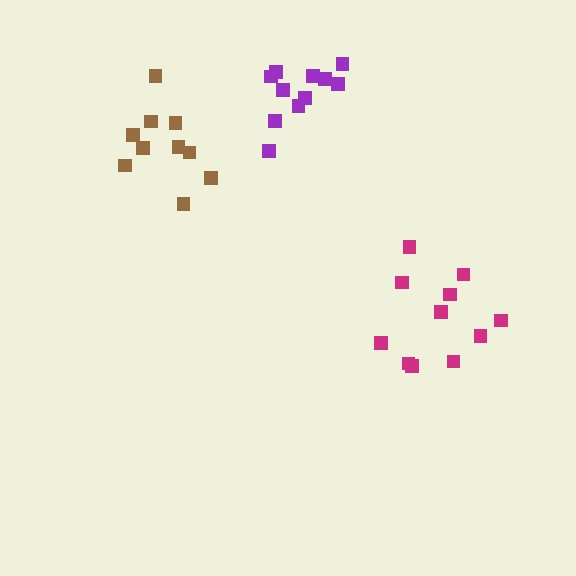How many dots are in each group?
Group 1: 11 dots, Group 2: 11 dots, Group 3: 10 dots (32 total).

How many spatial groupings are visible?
There are 3 spatial groupings.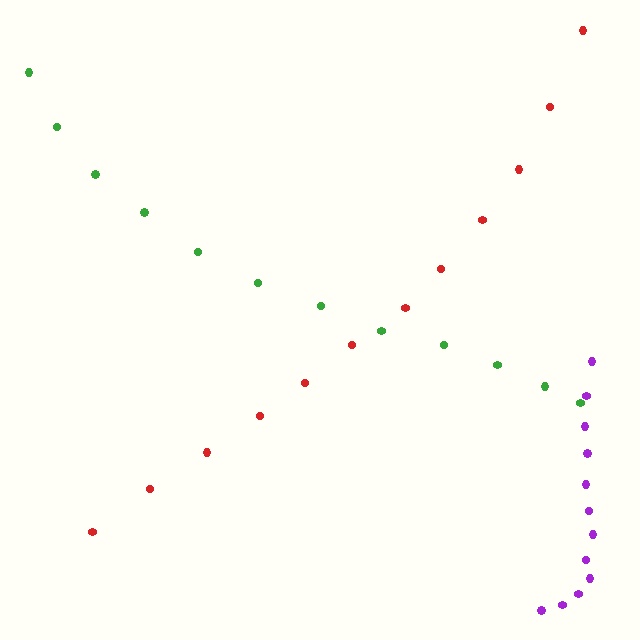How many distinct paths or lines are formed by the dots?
There are 3 distinct paths.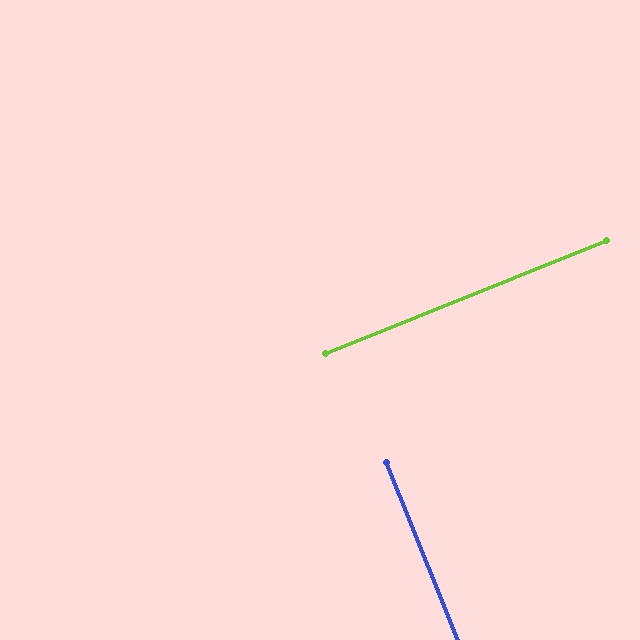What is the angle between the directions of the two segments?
Approximately 90 degrees.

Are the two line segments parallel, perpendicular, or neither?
Perpendicular — they meet at approximately 90°.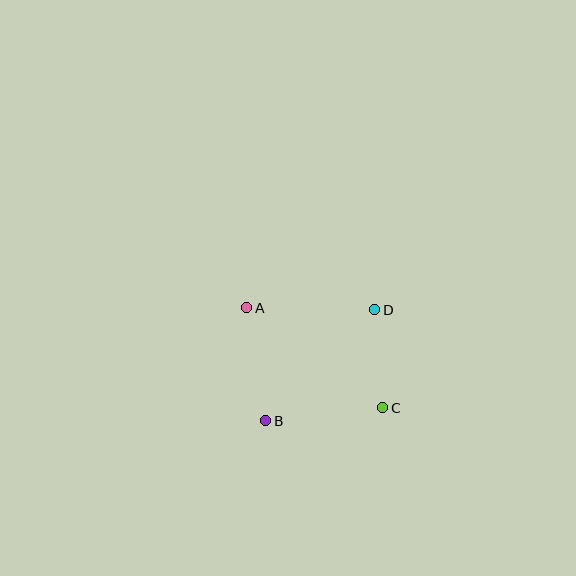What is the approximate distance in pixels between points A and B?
The distance between A and B is approximately 115 pixels.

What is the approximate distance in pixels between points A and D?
The distance between A and D is approximately 128 pixels.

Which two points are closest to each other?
Points C and D are closest to each other.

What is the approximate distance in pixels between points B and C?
The distance between B and C is approximately 118 pixels.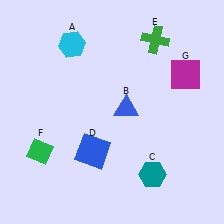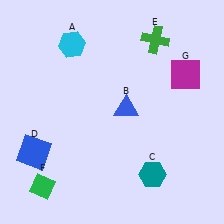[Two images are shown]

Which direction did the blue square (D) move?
The blue square (D) moved left.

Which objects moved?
The objects that moved are: the blue square (D), the green diamond (F).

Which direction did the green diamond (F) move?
The green diamond (F) moved down.